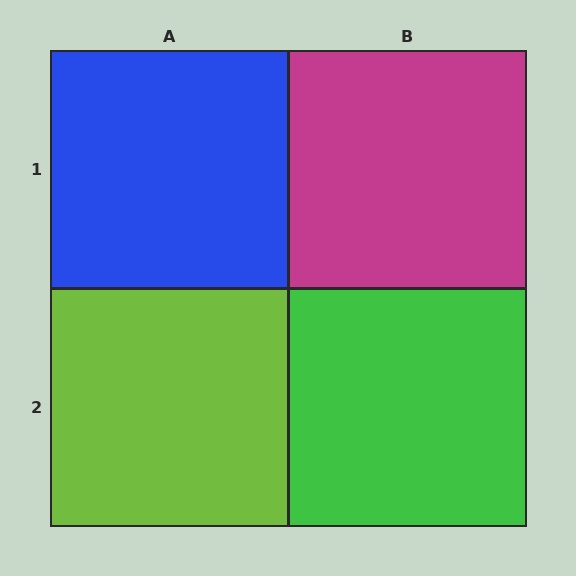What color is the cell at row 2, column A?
Lime.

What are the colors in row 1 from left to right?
Blue, magenta.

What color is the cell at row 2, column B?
Green.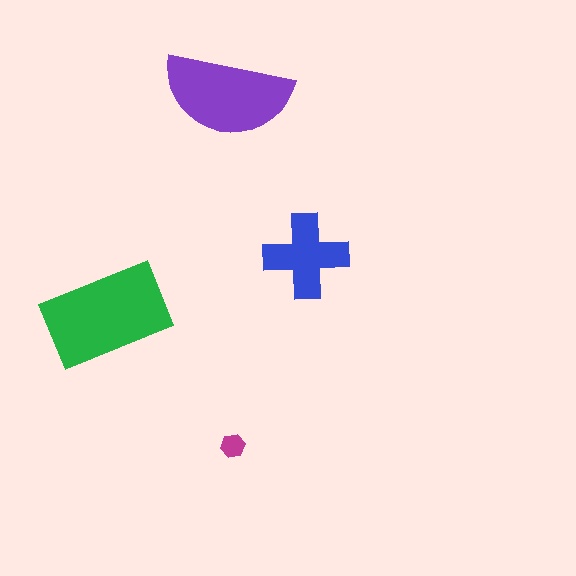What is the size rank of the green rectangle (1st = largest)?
1st.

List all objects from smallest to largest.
The magenta hexagon, the blue cross, the purple semicircle, the green rectangle.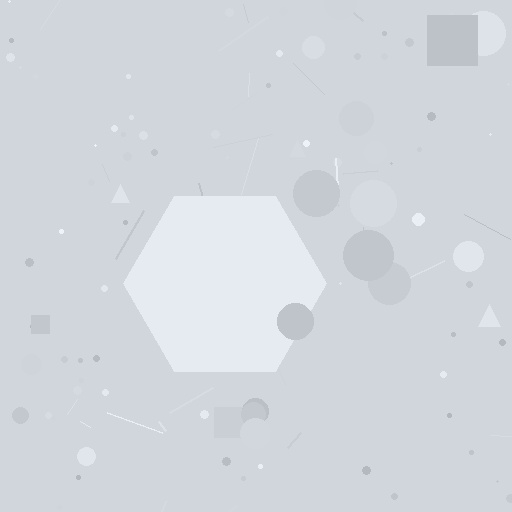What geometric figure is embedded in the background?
A hexagon is embedded in the background.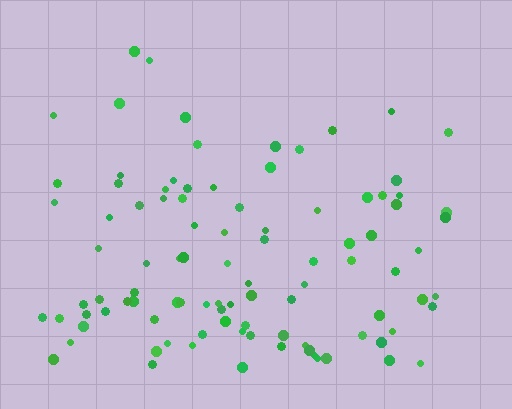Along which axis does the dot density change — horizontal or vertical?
Vertical.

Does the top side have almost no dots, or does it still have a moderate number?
Still a moderate number, just noticeably fewer than the bottom.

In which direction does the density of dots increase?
From top to bottom, with the bottom side densest.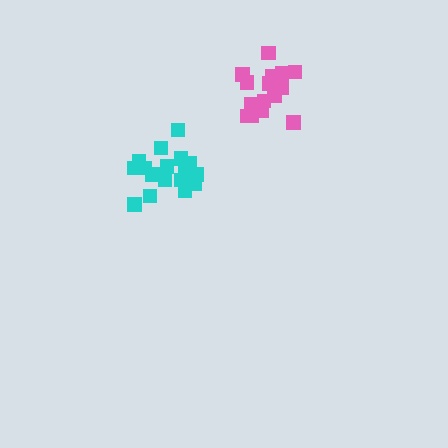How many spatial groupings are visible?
There are 2 spatial groupings.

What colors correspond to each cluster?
The clusters are colored: pink, cyan.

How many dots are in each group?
Group 1: 16 dots, Group 2: 19 dots (35 total).